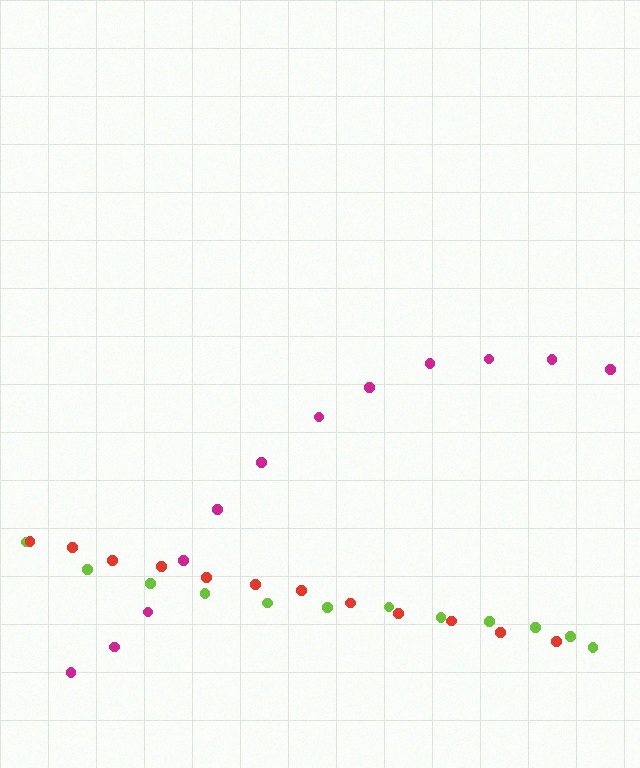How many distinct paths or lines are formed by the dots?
There are 3 distinct paths.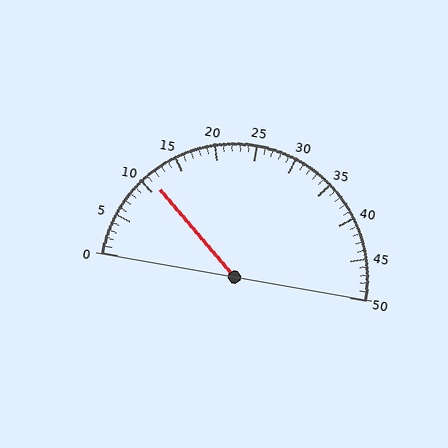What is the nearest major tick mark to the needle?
The nearest major tick mark is 10.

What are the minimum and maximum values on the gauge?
The gauge ranges from 0 to 50.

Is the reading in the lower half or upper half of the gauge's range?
The reading is in the lower half of the range (0 to 50).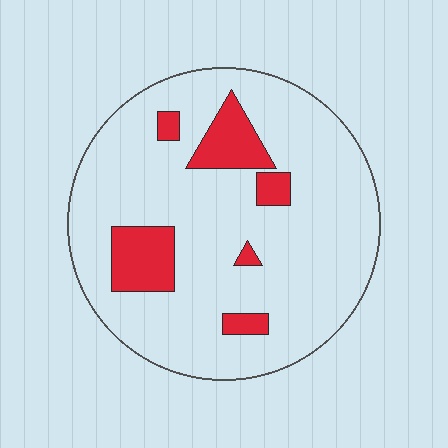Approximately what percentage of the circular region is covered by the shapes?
Approximately 15%.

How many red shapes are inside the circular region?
6.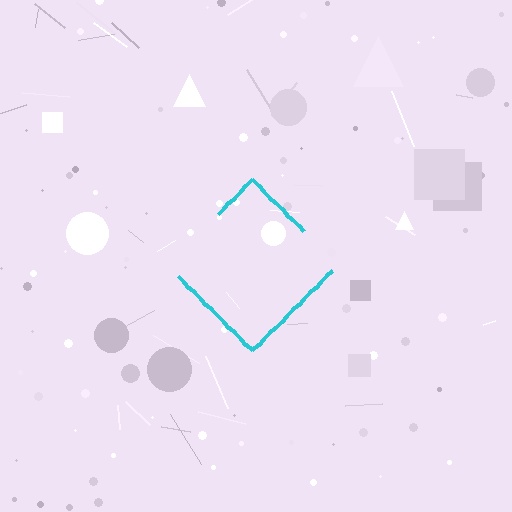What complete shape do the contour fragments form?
The contour fragments form a diamond.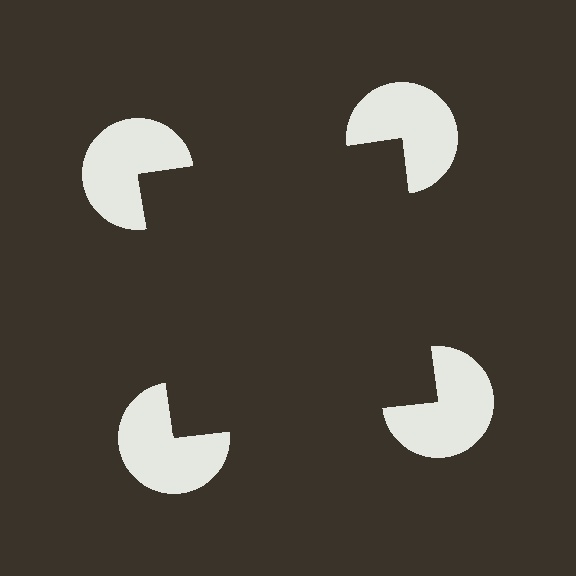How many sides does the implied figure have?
4 sides.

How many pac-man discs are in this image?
There are 4 — one at each vertex of the illusory square.